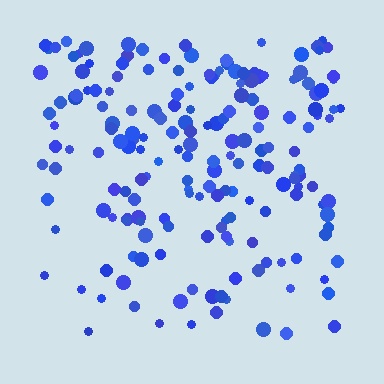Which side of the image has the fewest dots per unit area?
The bottom.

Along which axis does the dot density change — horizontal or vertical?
Vertical.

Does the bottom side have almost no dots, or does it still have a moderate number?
Still a moderate number, just noticeably fewer than the top.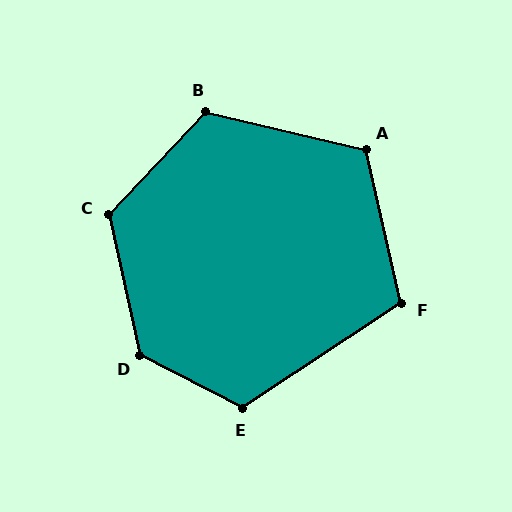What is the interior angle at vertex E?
Approximately 119 degrees (obtuse).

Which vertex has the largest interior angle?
D, at approximately 130 degrees.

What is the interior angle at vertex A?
Approximately 116 degrees (obtuse).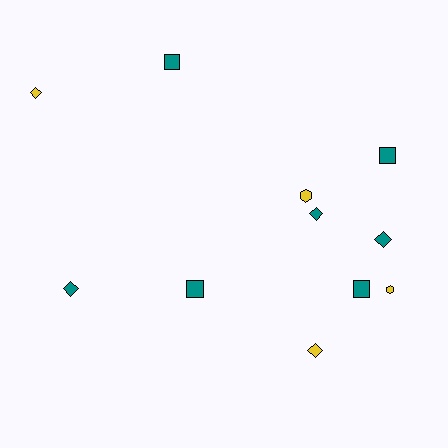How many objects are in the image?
There are 11 objects.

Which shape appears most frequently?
Diamond, with 5 objects.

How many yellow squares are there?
There are no yellow squares.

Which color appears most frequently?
Teal, with 7 objects.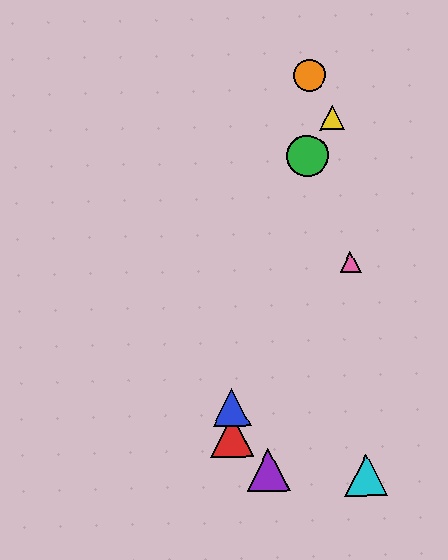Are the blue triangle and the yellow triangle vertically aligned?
No, the blue triangle is at x≈231 and the yellow triangle is at x≈332.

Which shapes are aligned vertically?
The red triangle, the blue triangle are aligned vertically.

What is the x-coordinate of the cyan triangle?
The cyan triangle is at x≈366.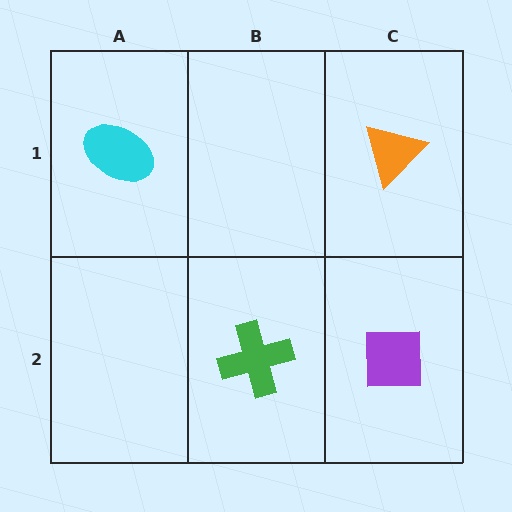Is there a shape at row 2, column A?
No, that cell is empty.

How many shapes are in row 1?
2 shapes.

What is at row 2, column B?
A green cross.